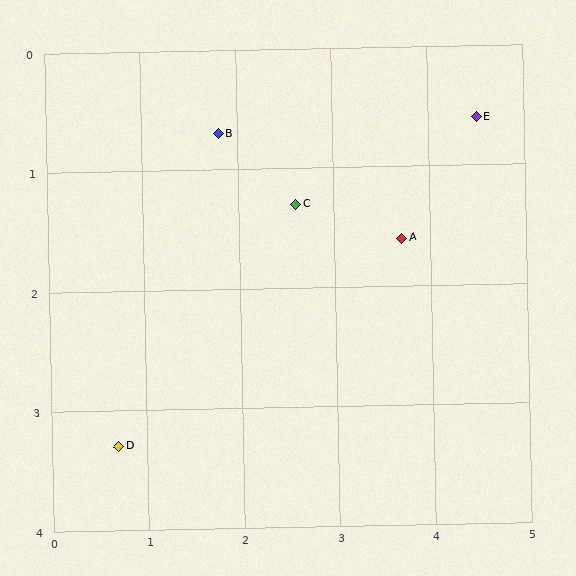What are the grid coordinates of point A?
Point A is at approximately (3.7, 1.6).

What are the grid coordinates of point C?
Point C is at approximately (2.6, 1.3).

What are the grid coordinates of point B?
Point B is at approximately (1.8, 0.7).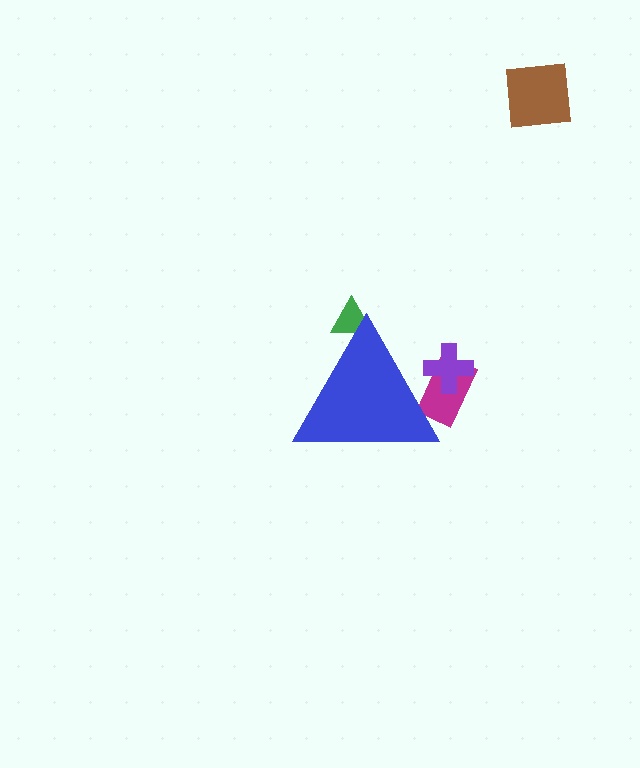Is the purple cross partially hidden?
Yes, the purple cross is partially hidden behind the blue triangle.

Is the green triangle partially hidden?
Yes, the green triangle is partially hidden behind the blue triangle.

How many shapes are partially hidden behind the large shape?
3 shapes are partially hidden.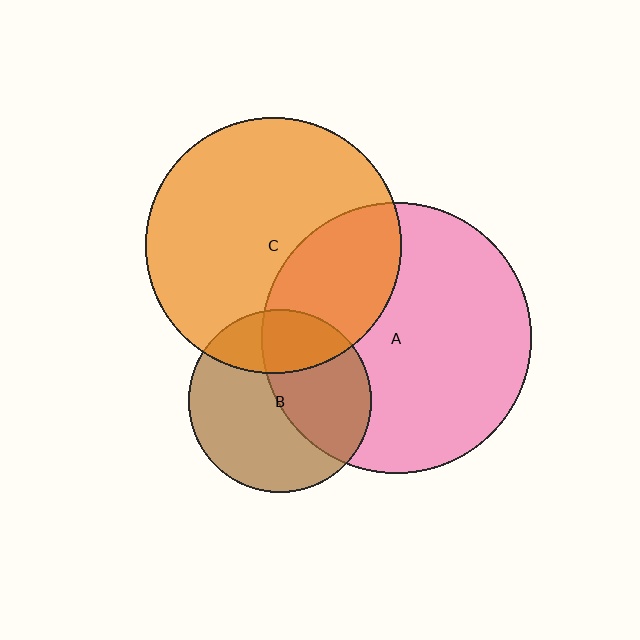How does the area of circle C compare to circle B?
Approximately 2.0 times.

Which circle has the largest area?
Circle A (pink).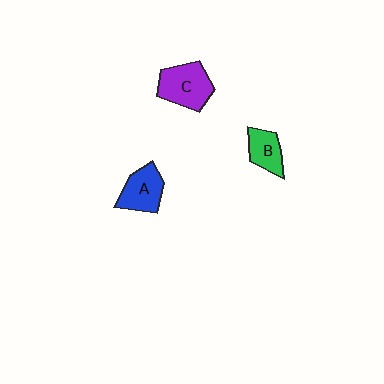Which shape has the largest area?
Shape C (purple).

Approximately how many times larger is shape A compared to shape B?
Approximately 1.3 times.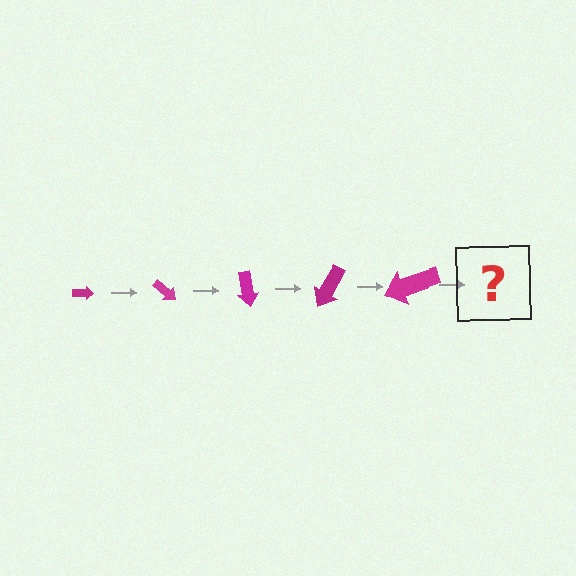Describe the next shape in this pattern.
It should be an arrow, larger than the previous one and rotated 200 degrees from the start.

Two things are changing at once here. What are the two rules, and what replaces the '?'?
The two rules are that the arrow grows larger each step and it rotates 40 degrees each step. The '?' should be an arrow, larger than the previous one and rotated 200 degrees from the start.